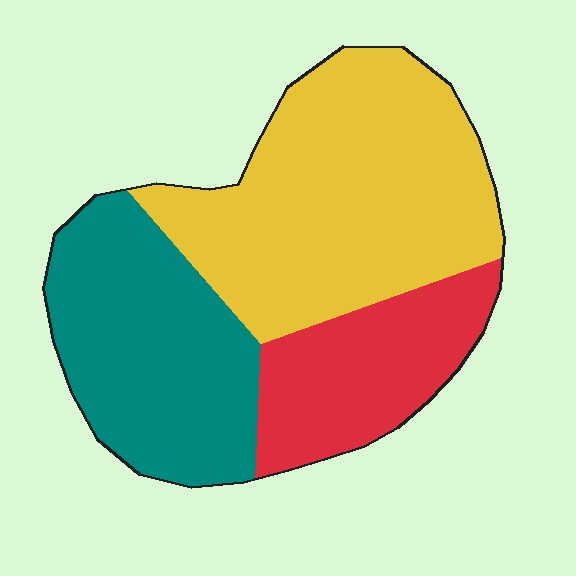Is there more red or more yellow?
Yellow.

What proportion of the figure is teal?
Teal covers roughly 30% of the figure.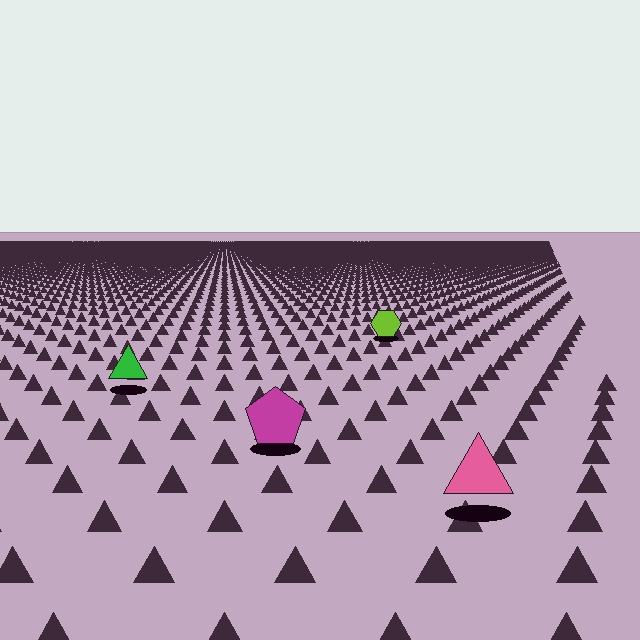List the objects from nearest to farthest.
From nearest to farthest: the pink triangle, the magenta pentagon, the green triangle, the lime hexagon.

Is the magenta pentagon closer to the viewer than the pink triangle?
No. The pink triangle is closer — you can tell from the texture gradient: the ground texture is coarser near it.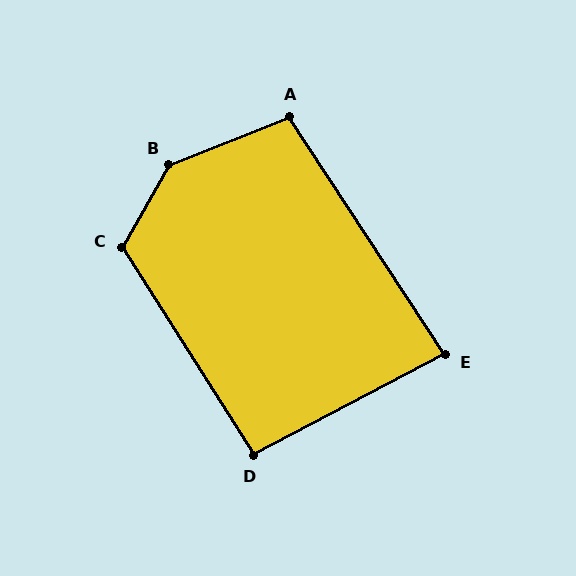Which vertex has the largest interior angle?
B, at approximately 142 degrees.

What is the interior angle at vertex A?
Approximately 101 degrees (obtuse).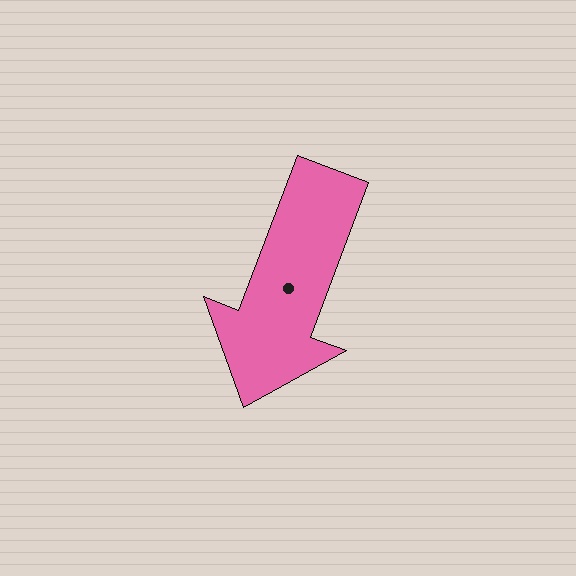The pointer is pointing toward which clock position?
Roughly 7 o'clock.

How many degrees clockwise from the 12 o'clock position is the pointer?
Approximately 201 degrees.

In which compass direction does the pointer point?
South.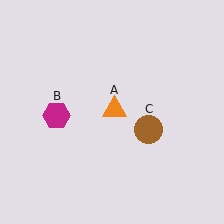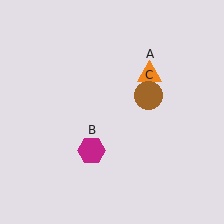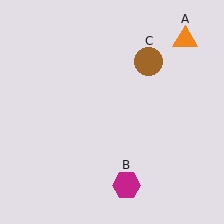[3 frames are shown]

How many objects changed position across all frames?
3 objects changed position: orange triangle (object A), magenta hexagon (object B), brown circle (object C).